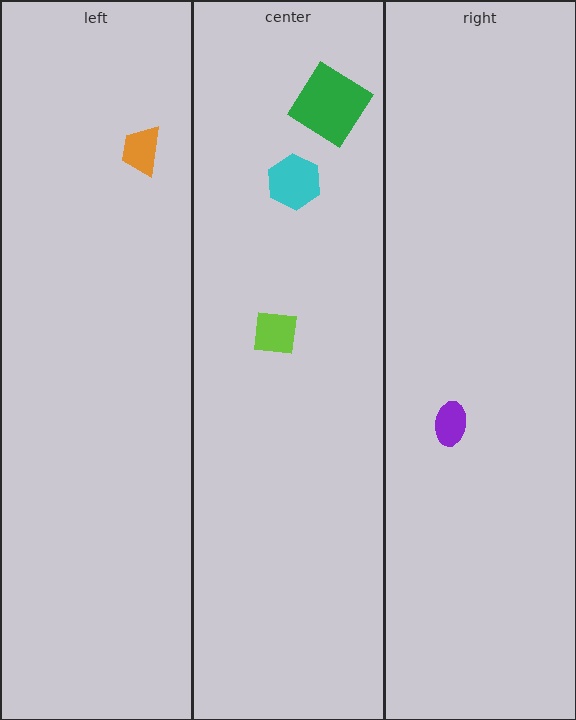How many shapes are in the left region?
1.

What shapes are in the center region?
The lime square, the cyan hexagon, the green diamond.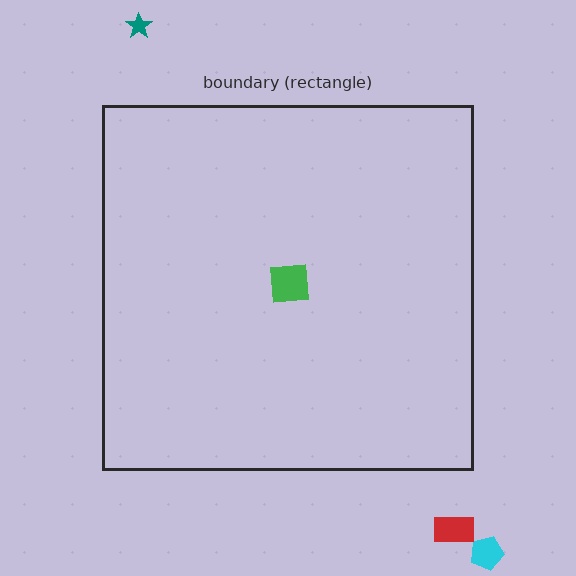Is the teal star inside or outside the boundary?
Outside.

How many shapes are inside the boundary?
1 inside, 3 outside.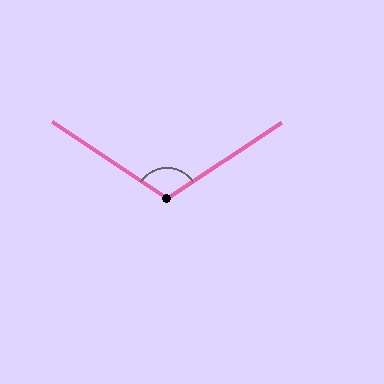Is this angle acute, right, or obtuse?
It is obtuse.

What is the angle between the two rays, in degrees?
Approximately 113 degrees.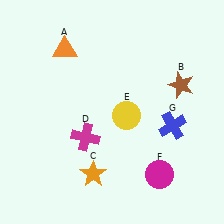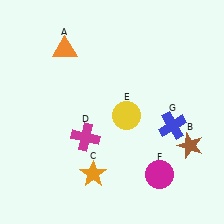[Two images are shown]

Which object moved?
The brown star (B) moved down.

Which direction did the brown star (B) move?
The brown star (B) moved down.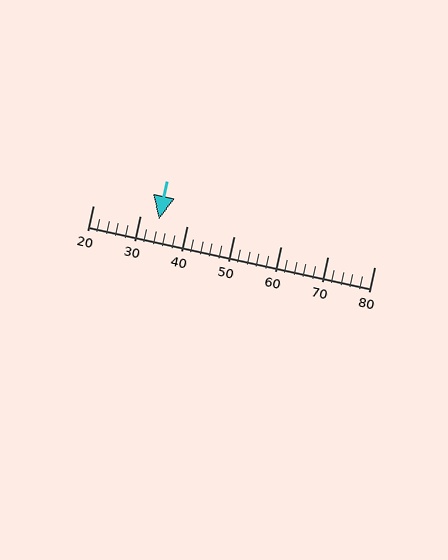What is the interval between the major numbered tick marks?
The major tick marks are spaced 10 units apart.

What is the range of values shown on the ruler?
The ruler shows values from 20 to 80.